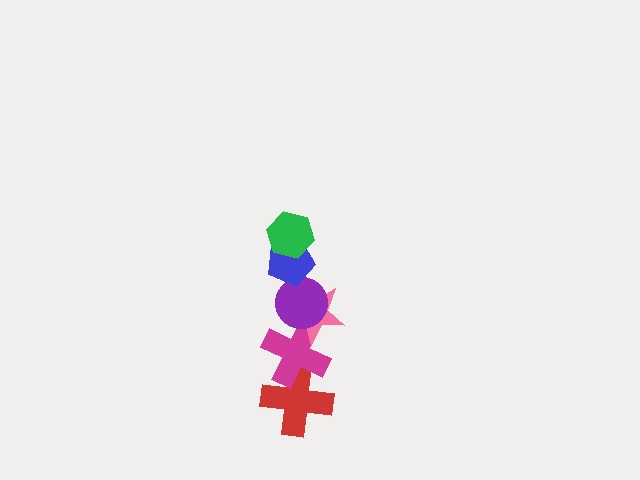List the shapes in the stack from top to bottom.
From top to bottom: the green hexagon, the blue pentagon, the purple circle, the pink star, the magenta cross, the red cross.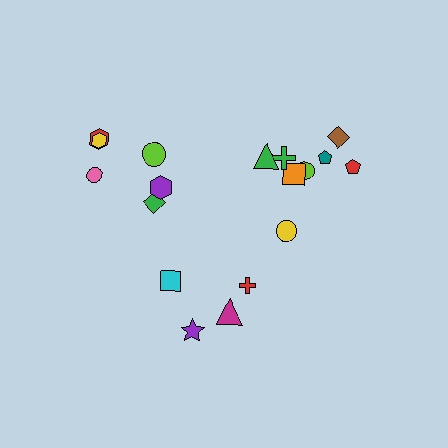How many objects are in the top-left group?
There are 6 objects.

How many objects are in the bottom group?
There are 4 objects.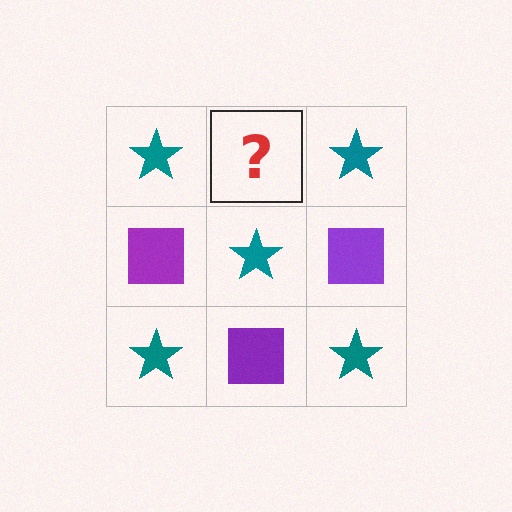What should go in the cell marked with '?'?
The missing cell should contain a purple square.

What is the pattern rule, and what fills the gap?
The rule is that it alternates teal star and purple square in a checkerboard pattern. The gap should be filled with a purple square.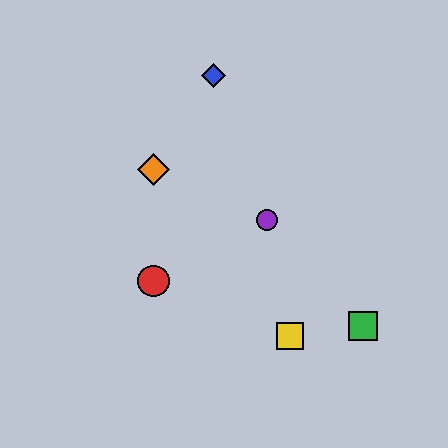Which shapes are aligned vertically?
The red circle, the orange diamond are aligned vertically.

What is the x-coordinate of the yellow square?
The yellow square is at x≈290.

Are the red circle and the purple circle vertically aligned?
No, the red circle is at x≈153 and the purple circle is at x≈267.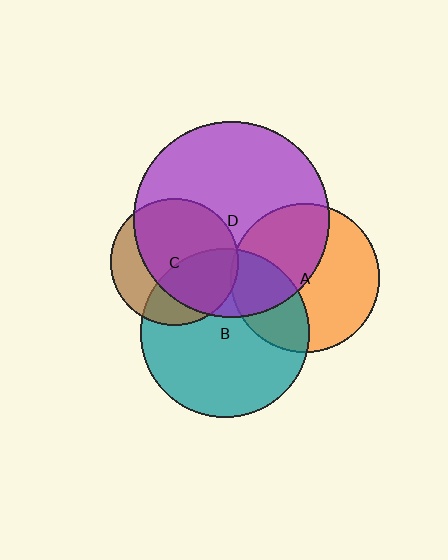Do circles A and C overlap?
Yes.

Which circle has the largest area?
Circle D (purple).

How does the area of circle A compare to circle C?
Approximately 1.4 times.